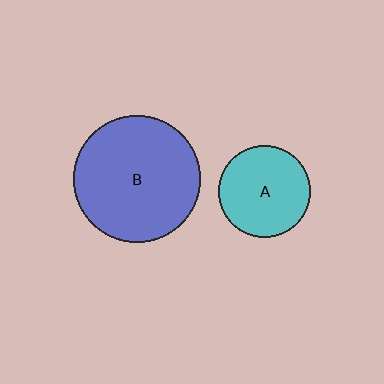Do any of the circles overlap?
No, none of the circles overlap.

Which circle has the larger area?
Circle B (blue).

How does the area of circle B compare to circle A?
Approximately 1.9 times.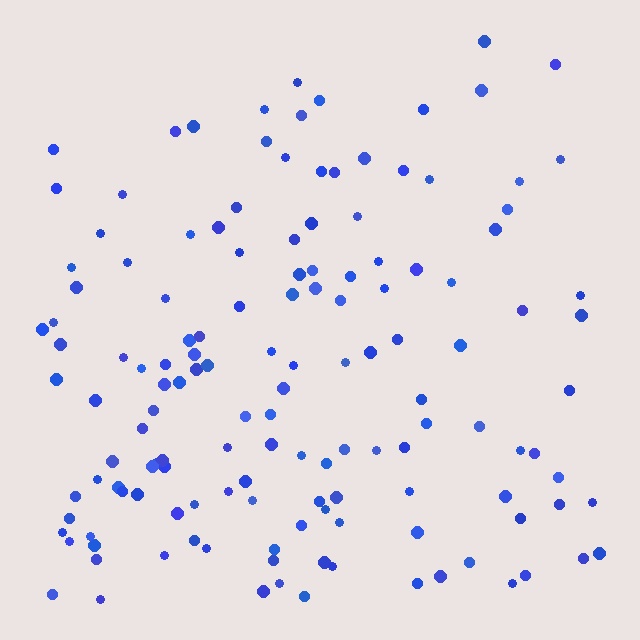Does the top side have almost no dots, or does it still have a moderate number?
Still a moderate number, just noticeably fewer than the bottom.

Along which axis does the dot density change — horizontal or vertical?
Vertical.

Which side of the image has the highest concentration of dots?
The bottom.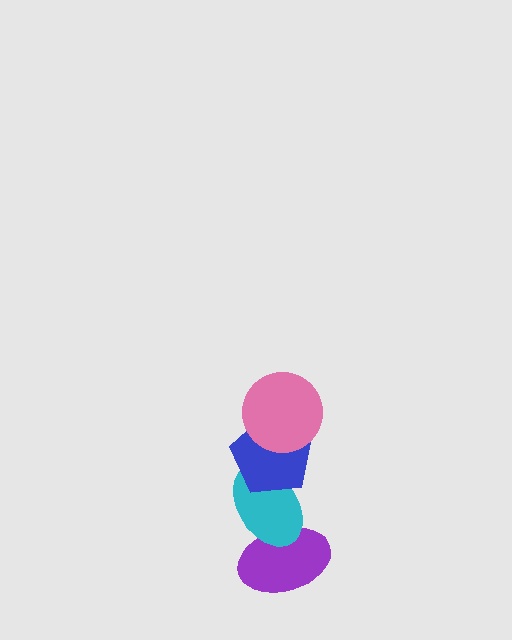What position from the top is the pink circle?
The pink circle is 1st from the top.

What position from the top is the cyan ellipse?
The cyan ellipse is 3rd from the top.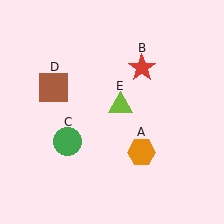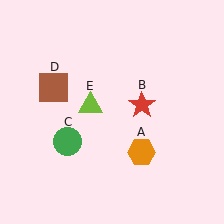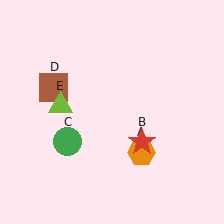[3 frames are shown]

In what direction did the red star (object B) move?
The red star (object B) moved down.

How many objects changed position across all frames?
2 objects changed position: red star (object B), lime triangle (object E).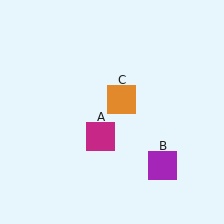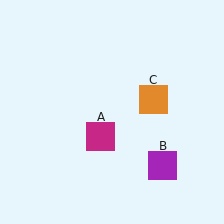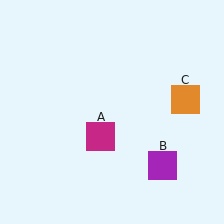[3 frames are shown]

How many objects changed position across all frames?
1 object changed position: orange square (object C).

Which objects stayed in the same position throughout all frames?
Magenta square (object A) and purple square (object B) remained stationary.